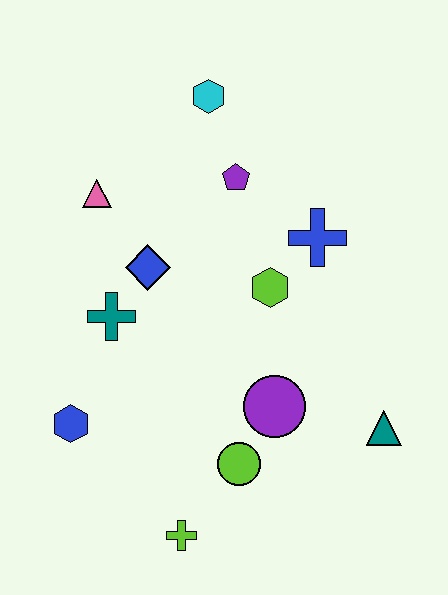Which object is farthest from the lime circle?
The cyan hexagon is farthest from the lime circle.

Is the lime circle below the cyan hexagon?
Yes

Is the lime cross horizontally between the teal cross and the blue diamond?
No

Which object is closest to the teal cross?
The blue diamond is closest to the teal cross.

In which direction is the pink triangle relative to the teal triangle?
The pink triangle is to the left of the teal triangle.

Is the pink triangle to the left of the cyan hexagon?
Yes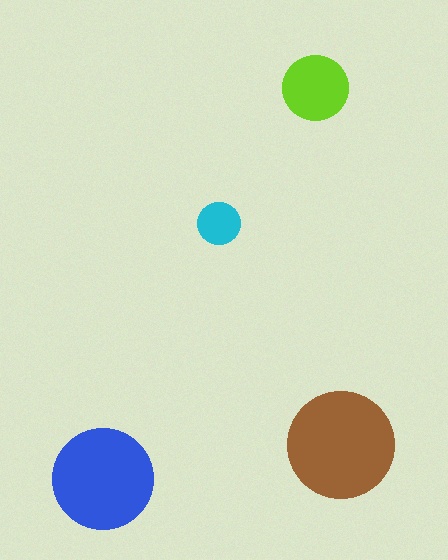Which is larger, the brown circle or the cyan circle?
The brown one.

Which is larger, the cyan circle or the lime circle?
The lime one.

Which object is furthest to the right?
The brown circle is rightmost.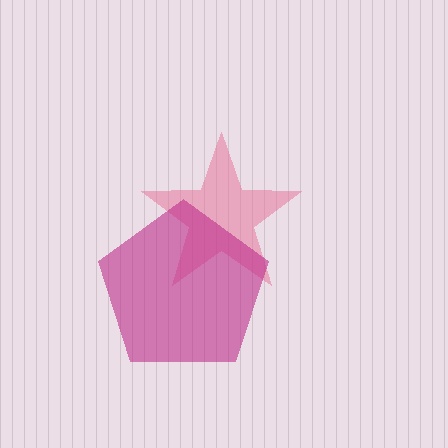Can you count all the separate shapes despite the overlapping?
Yes, there are 2 separate shapes.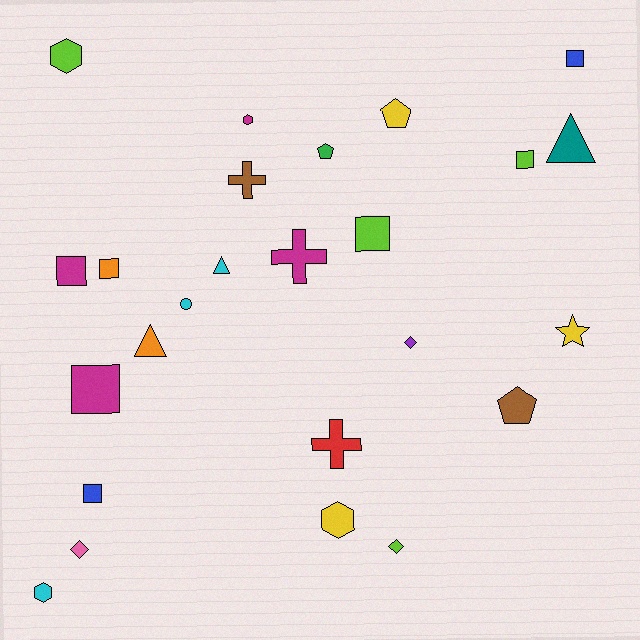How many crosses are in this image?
There are 3 crosses.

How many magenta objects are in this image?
There are 4 magenta objects.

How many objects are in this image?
There are 25 objects.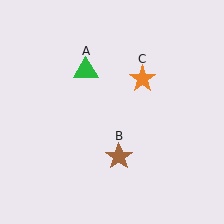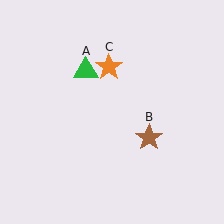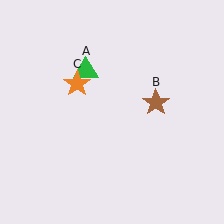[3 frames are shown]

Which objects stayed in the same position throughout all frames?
Green triangle (object A) remained stationary.